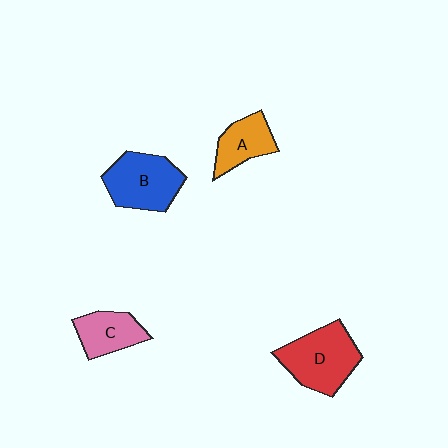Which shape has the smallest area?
Shape A (orange).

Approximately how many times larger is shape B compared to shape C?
Approximately 1.5 times.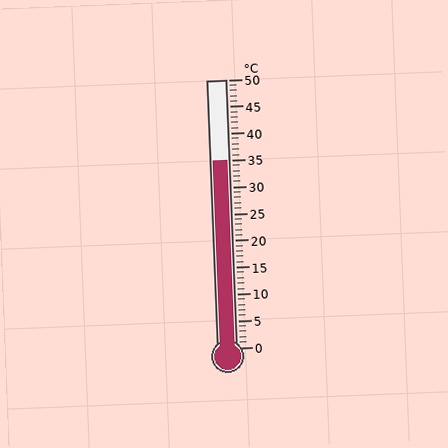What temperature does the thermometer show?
The thermometer shows approximately 35°C.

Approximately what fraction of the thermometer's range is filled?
The thermometer is filled to approximately 70% of its range.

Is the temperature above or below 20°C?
The temperature is above 20°C.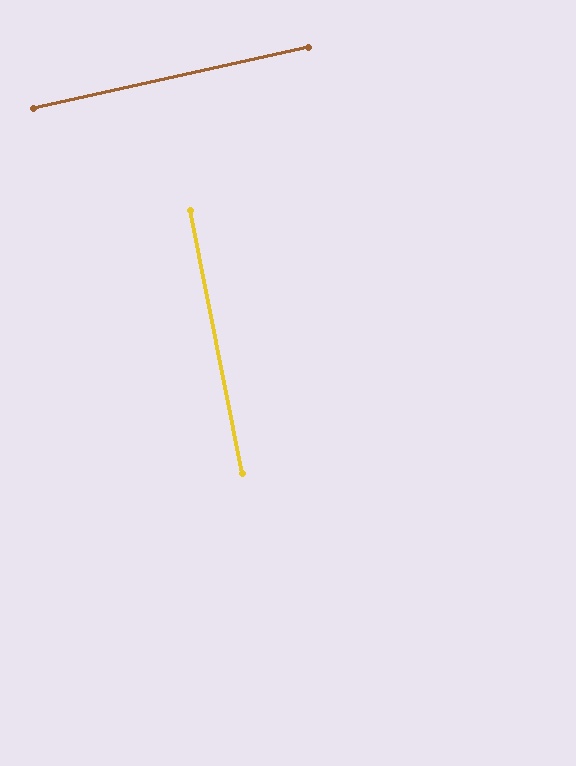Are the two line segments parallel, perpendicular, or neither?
Perpendicular — they meet at approximately 89°.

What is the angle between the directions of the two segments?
Approximately 89 degrees.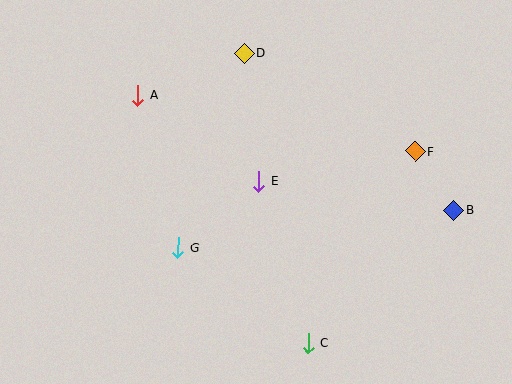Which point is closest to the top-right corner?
Point F is closest to the top-right corner.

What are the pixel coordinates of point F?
Point F is at (416, 151).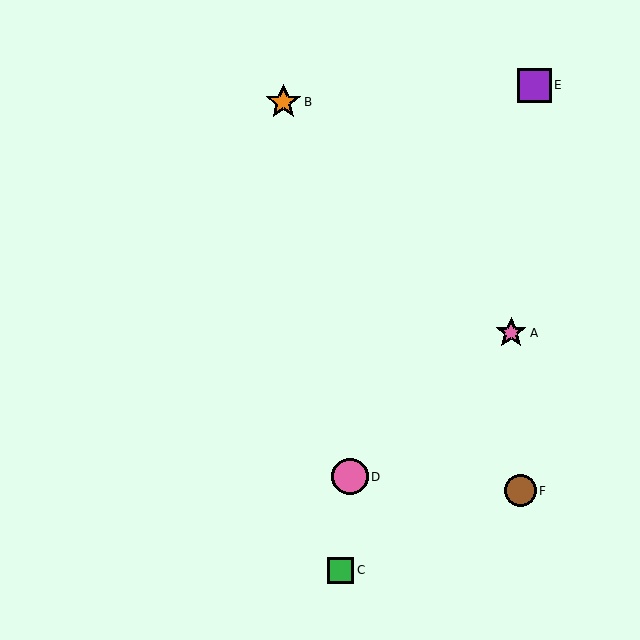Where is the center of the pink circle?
The center of the pink circle is at (350, 477).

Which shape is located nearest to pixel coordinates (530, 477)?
The brown circle (labeled F) at (520, 491) is nearest to that location.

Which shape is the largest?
The pink circle (labeled D) is the largest.